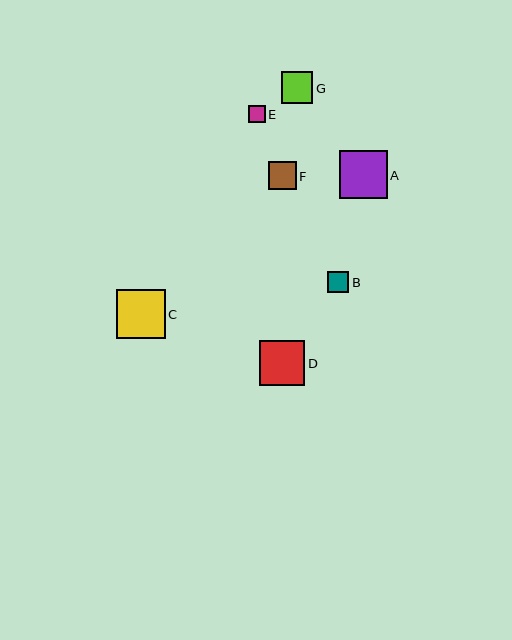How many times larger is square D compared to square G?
Square D is approximately 1.4 times the size of square G.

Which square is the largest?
Square C is the largest with a size of approximately 49 pixels.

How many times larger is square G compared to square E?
Square G is approximately 1.9 times the size of square E.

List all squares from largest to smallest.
From largest to smallest: C, A, D, G, F, B, E.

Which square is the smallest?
Square E is the smallest with a size of approximately 17 pixels.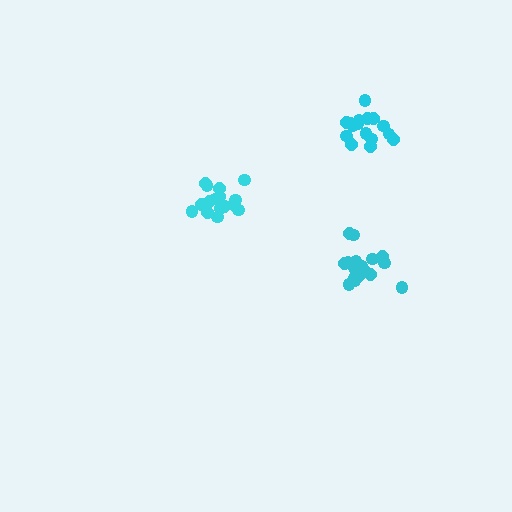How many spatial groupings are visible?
There are 3 spatial groupings.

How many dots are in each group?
Group 1: 16 dots, Group 2: 17 dots, Group 3: 16 dots (49 total).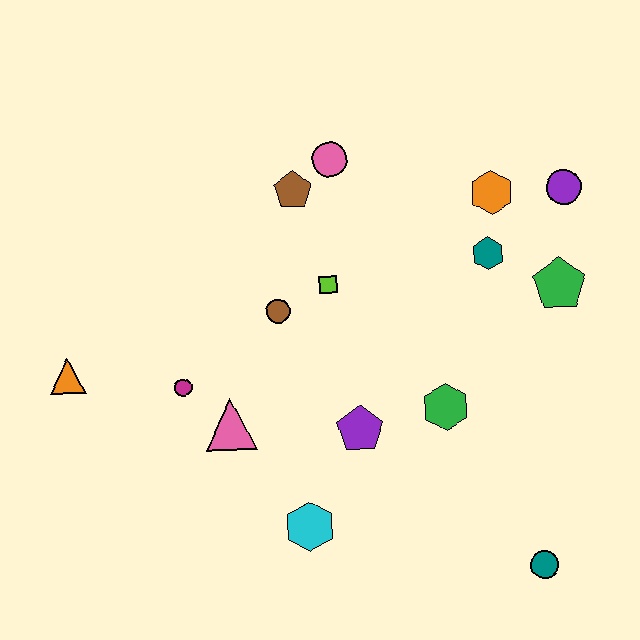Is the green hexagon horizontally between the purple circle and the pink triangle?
Yes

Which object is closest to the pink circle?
The brown pentagon is closest to the pink circle.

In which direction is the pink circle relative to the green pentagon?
The pink circle is to the left of the green pentagon.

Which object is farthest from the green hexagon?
The orange triangle is farthest from the green hexagon.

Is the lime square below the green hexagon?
No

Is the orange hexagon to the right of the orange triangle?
Yes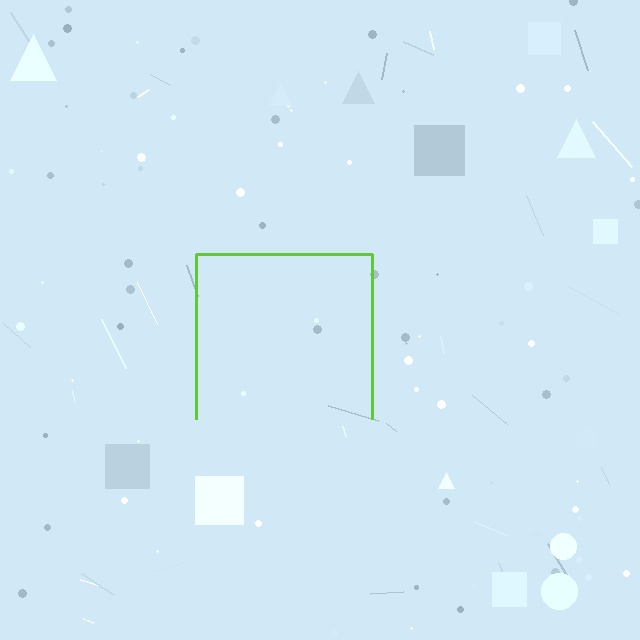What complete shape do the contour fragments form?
The contour fragments form a square.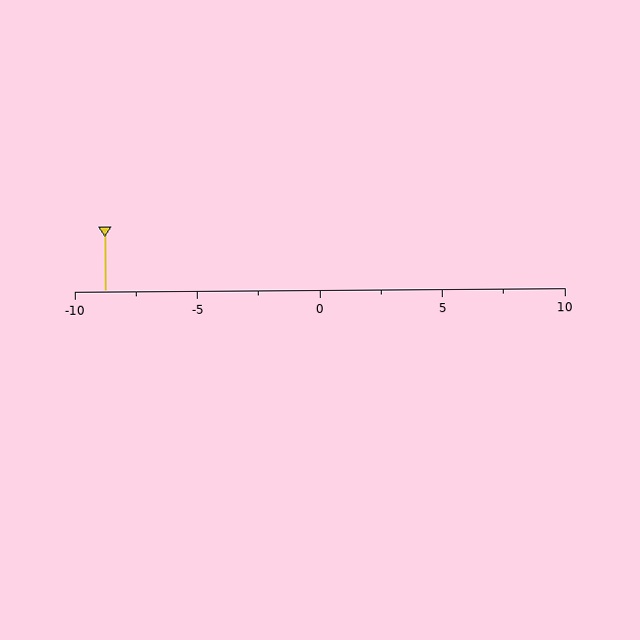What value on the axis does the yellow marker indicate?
The marker indicates approximately -8.8.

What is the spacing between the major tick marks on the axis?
The major ticks are spaced 5 apart.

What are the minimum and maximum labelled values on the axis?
The axis runs from -10 to 10.